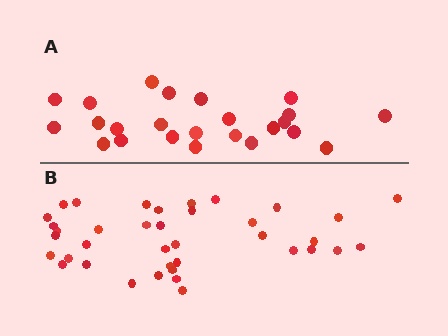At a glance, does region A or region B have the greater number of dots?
Region B (the bottom region) has more dots.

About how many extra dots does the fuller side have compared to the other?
Region B has approximately 15 more dots than region A.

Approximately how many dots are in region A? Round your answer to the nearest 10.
About 20 dots. (The exact count is 24, which rounds to 20.)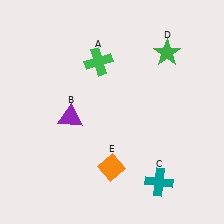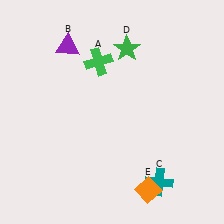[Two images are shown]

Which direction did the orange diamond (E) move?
The orange diamond (E) moved right.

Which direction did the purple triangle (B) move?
The purple triangle (B) moved up.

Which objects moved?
The objects that moved are: the purple triangle (B), the green star (D), the orange diamond (E).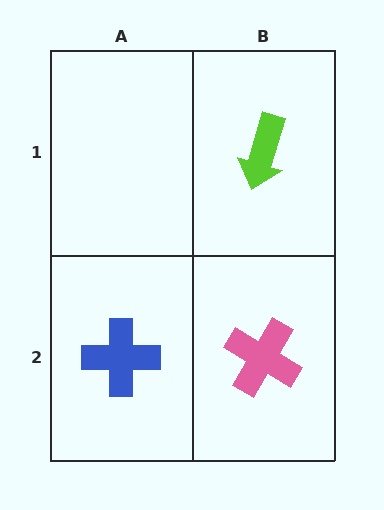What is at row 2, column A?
A blue cross.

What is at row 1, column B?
A lime arrow.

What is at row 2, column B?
A pink cross.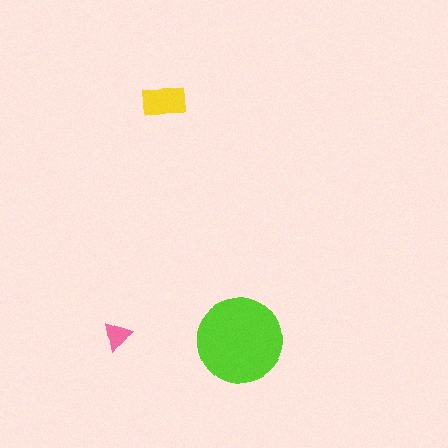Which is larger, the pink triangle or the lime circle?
The lime circle.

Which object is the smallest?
The pink triangle.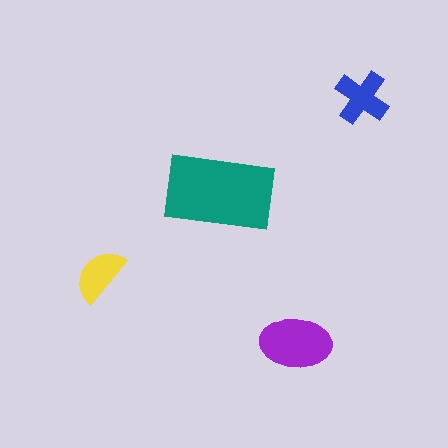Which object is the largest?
The teal rectangle.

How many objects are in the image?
There are 4 objects in the image.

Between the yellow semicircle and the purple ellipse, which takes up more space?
The purple ellipse.